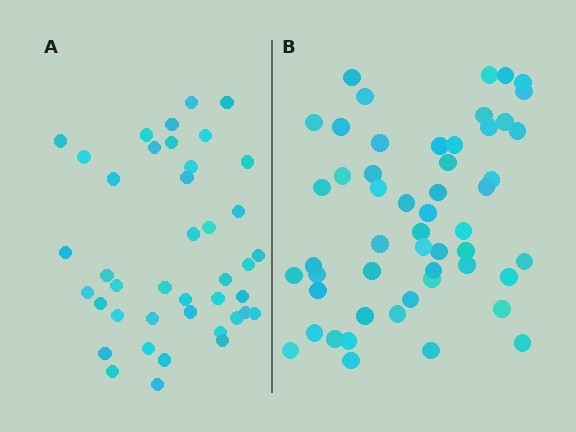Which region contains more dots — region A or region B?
Region B (the right region) has more dots.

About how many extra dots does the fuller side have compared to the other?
Region B has roughly 12 or so more dots than region A.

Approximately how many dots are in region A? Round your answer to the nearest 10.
About 40 dots. (The exact count is 41, which rounds to 40.)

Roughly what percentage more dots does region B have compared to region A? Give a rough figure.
About 25% more.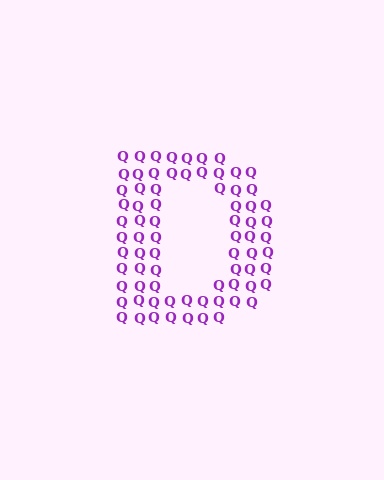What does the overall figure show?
The overall figure shows the letter D.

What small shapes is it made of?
It is made of small letter Q's.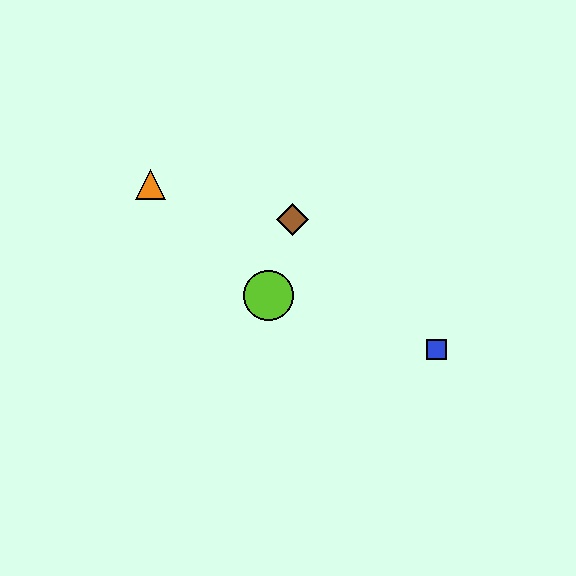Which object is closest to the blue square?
The lime circle is closest to the blue square.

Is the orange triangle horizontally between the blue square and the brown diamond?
No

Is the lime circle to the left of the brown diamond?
Yes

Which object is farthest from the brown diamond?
The blue square is farthest from the brown diamond.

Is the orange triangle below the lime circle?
No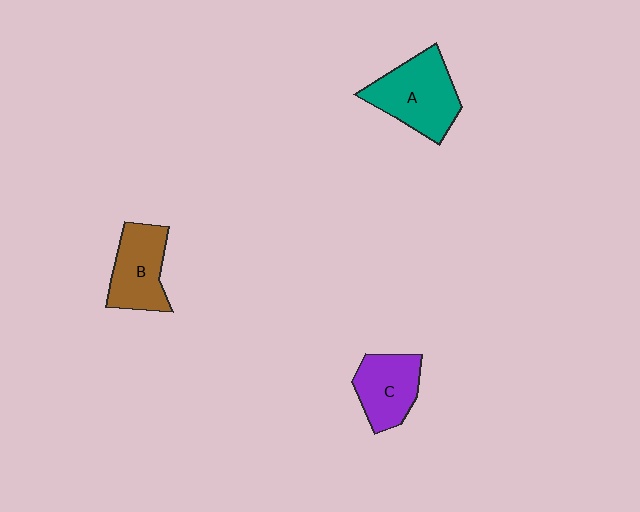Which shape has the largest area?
Shape A (teal).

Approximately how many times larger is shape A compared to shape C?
Approximately 1.4 times.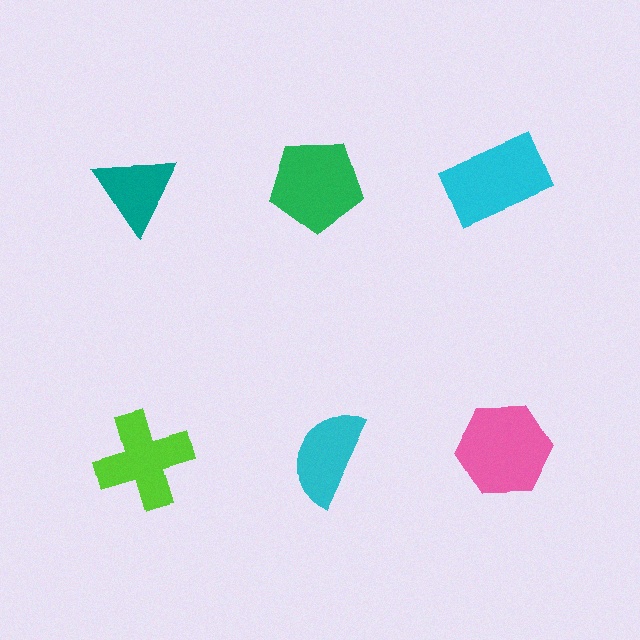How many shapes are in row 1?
3 shapes.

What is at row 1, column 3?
A cyan rectangle.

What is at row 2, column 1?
A lime cross.